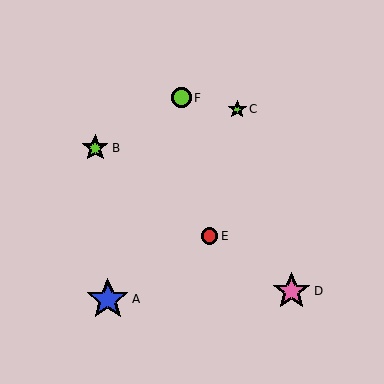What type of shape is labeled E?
Shape E is a red circle.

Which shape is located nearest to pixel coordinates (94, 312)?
The blue star (labeled A) at (108, 299) is nearest to that location.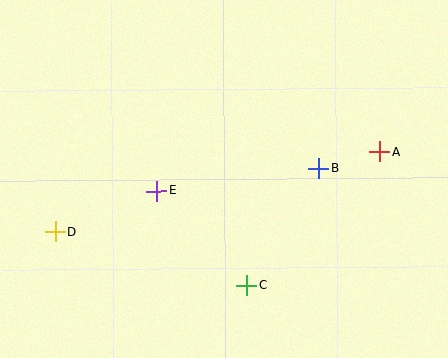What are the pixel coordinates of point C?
Point C is at (246, 285).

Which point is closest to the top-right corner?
Point A is closest to the top-right corner.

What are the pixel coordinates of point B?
Point B is at (319, 169).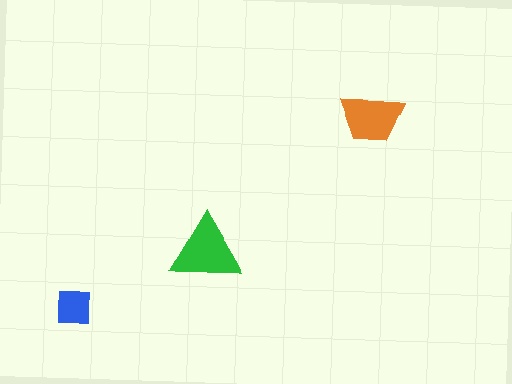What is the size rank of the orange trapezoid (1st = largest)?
2nd.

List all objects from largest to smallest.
The green triangle, the orange trapezoid, the blue square.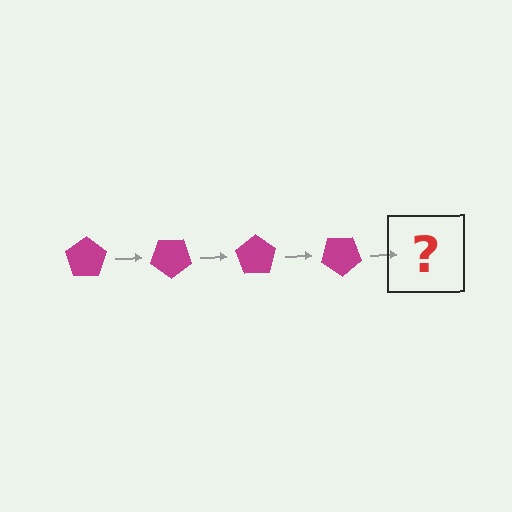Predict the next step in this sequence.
The next step is a magenta pentagon rotated 140 degrees.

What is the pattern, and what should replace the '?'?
The pattern is that the pentagon rotates 35 degrees each step. The '?' should be a magenta pentagon rotated 140 degrees.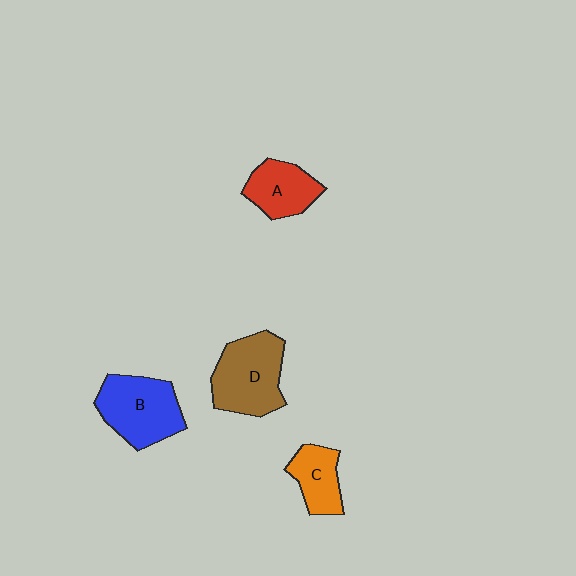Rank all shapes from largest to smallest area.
From largest to smallest: D (brown), B (blue), A (red), C (orange).